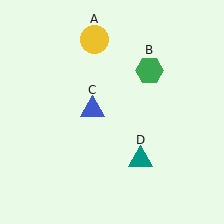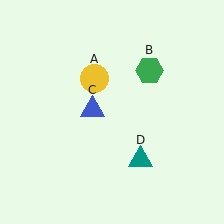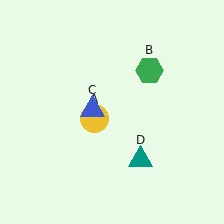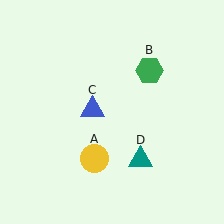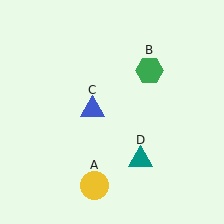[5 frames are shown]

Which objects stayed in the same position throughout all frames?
Green hexagon (object B) and blue triangle (object C) and teal triangle (object D) remained stationary.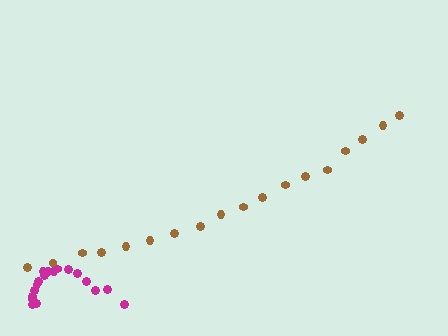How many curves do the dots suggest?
There are 2 distinct paths.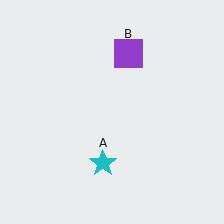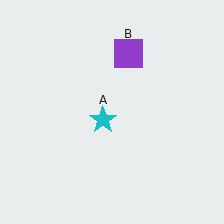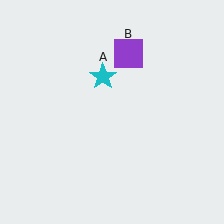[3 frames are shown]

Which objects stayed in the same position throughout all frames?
Purple square (object B) remained stationary.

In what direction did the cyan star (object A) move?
The cyan star (object A) moved up.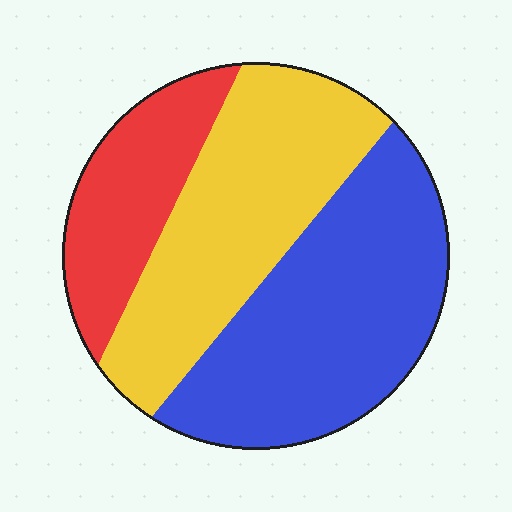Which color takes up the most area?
Blue, at roughly 45%.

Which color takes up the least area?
Red, at roughly 20%.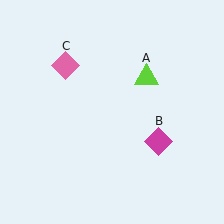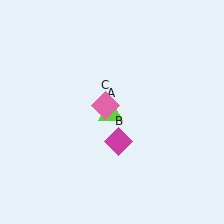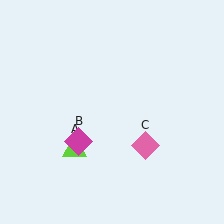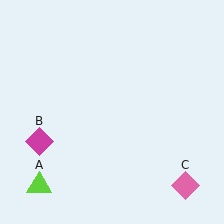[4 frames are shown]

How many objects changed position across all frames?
3 objects changed position: lime triangle (object A), magenta diamond (object B), pink diamond (object C).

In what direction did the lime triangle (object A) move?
The lime triangle (object A) moved down and to the left.